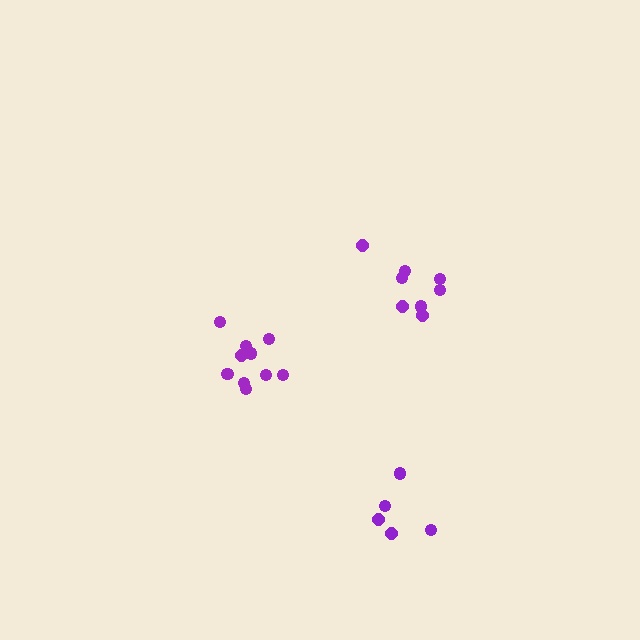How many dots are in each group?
Group 1: 10 dots, Group 2: 8 dots, Group 3: 5 dots (23 total).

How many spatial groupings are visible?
There are 3 spatial groupings.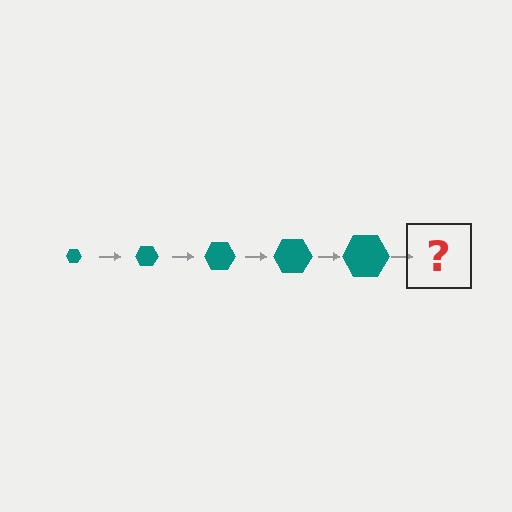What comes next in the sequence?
The next element should be a teal hexagon, larger than the previous one.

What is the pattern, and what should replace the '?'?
The pattern is that the hexagon gets progressively larger each step. The '?' should be a teal hexagon, larger than the previous one.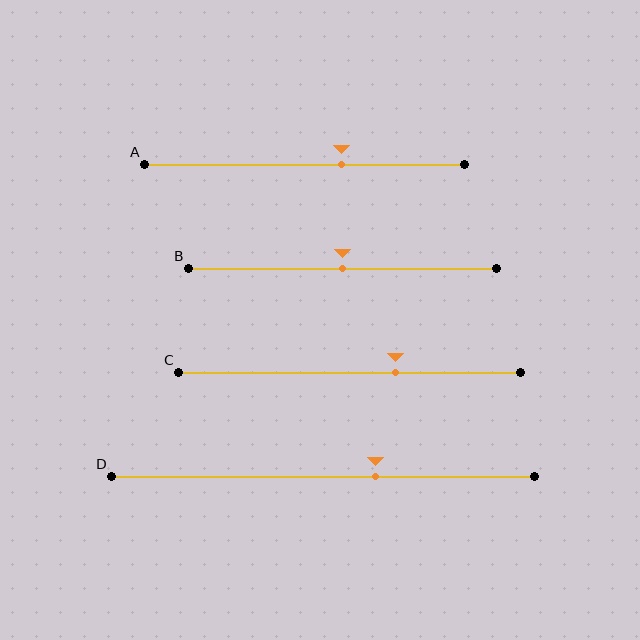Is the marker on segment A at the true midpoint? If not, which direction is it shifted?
No, the marker on segment A is shifted to the right by about 11% of the segment length.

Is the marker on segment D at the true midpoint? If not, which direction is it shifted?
No, the marker on segment D is shifted to the right by about 13% of the segment length.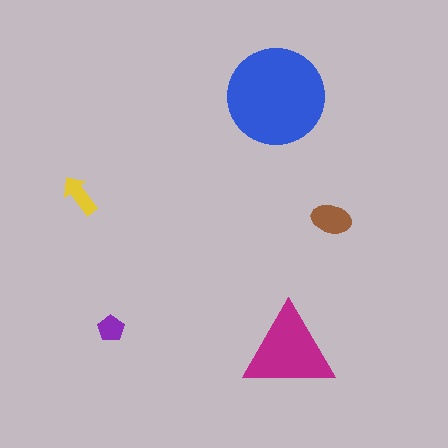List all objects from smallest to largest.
The purple pentagon, the yellow arrow, the brown ellipse, the magenta triangle, the blue circle.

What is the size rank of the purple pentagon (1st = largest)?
5th.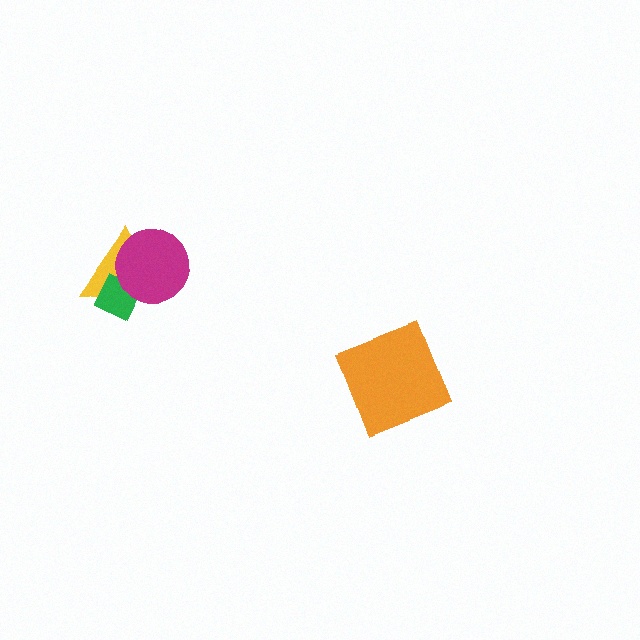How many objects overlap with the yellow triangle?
2 objects overlap with the yellow triangle.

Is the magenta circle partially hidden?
No, no other shape covers it.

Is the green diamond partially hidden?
Yes, it is partially covered by another shape.